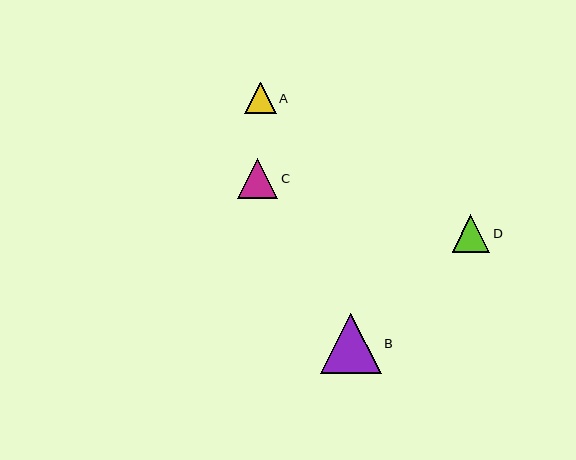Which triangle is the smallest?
Triangle A is the smallest with a size of approximately 32 pixels.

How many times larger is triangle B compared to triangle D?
Triangle B is approximately 1.6 times the size of triangle D.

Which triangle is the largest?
Triangle B is the largest with a size of approximately 60 pixels.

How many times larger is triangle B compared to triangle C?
Triangle B is approximately 1.5 times the size of triangle C.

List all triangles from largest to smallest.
From largest to smallest: B, C, D, A.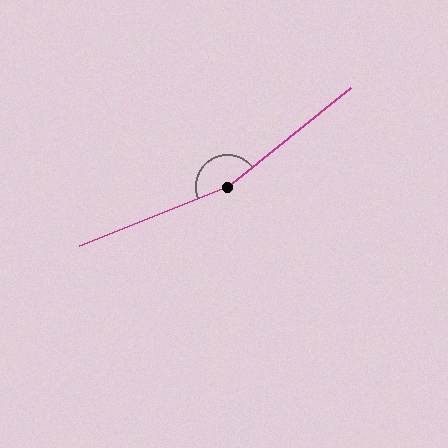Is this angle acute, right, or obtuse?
It is obtuse.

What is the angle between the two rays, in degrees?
Approximately 163 degrees.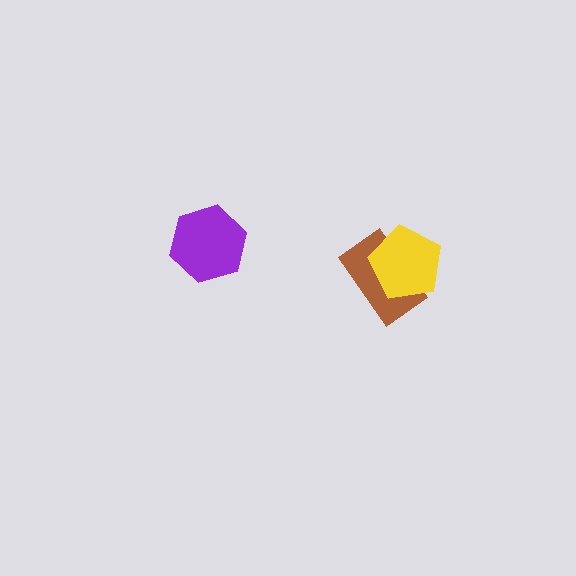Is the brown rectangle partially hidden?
Yes, it is partially covered by another shape.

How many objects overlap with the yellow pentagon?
1 object overlaps with the yellow pentagon.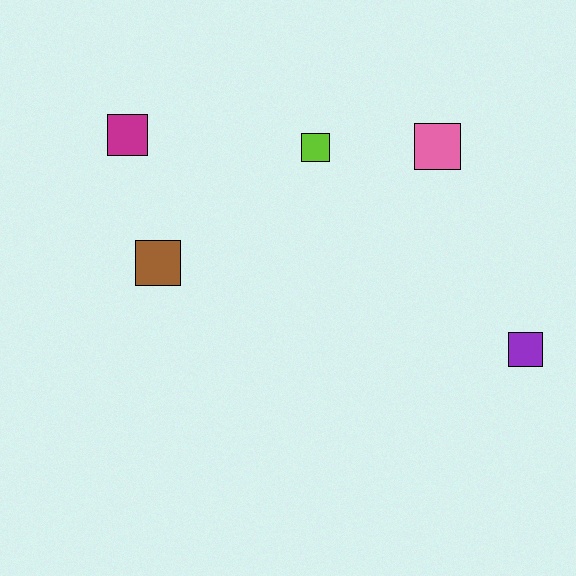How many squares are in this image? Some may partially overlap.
There are 5 squares.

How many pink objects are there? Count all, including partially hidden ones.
There is 1 pink object.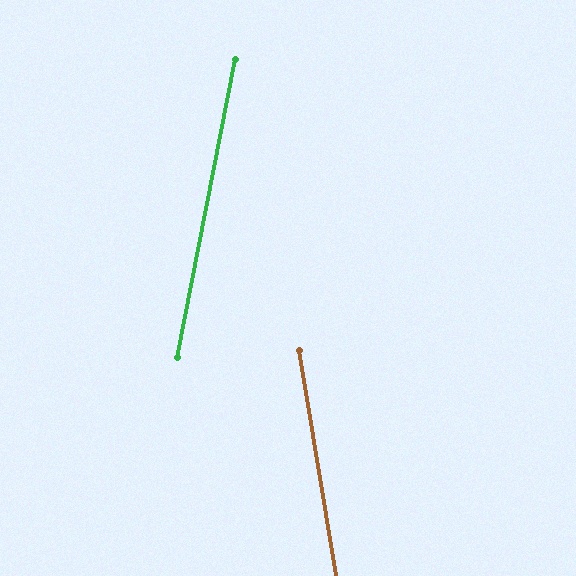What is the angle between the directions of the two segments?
Approximately 20 degrees.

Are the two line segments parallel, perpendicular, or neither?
Neither parallel nor perpendicular — they differ by about 20°.